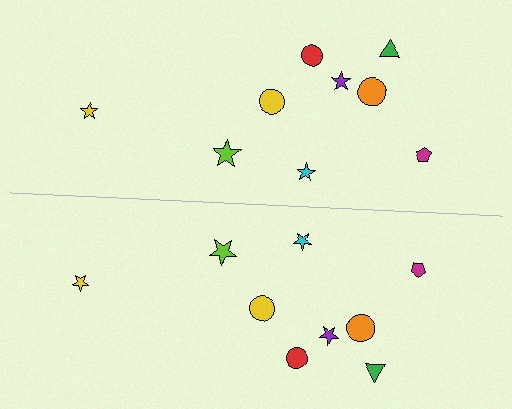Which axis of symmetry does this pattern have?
The pattern has a horizontal axis of symmetry running through the center of the image.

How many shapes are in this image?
There are 18 shapes in this image.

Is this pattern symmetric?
Yes, this pattern has bilateral (reflection) symmetry.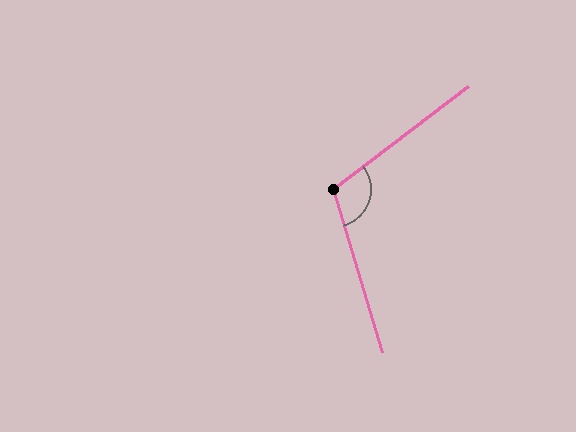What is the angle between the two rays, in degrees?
Approximately 111 degrees.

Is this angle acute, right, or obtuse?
It is obtuse.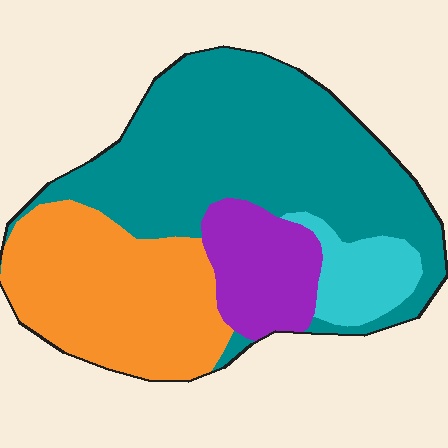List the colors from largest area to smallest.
From largest to smallest: teal, orange, purple, cyan.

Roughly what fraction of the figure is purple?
Purple takes up about one eighth (1/8) of the figure.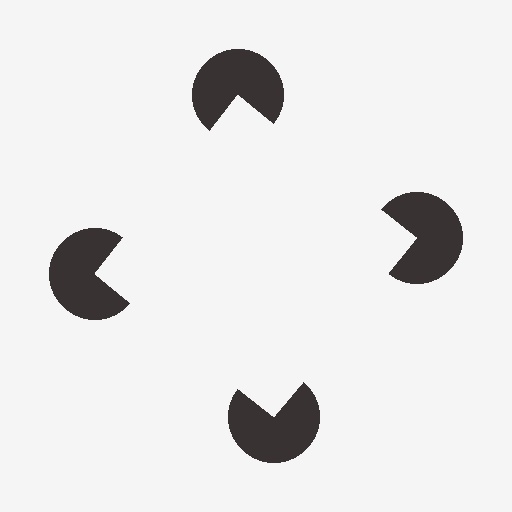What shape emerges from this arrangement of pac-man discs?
An illusory square — its edges are inferred from the aligned wedge cuts in the pac-man discs, not physically drawn.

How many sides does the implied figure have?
4 sides.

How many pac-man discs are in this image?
There are 4 — one at each vertex of the illusory square.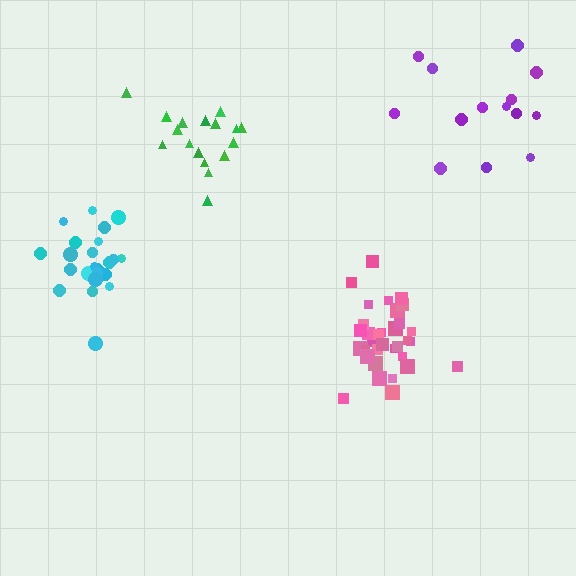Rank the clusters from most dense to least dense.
cyan, pink, green, purple.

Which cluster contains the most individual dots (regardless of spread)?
Pink (33).